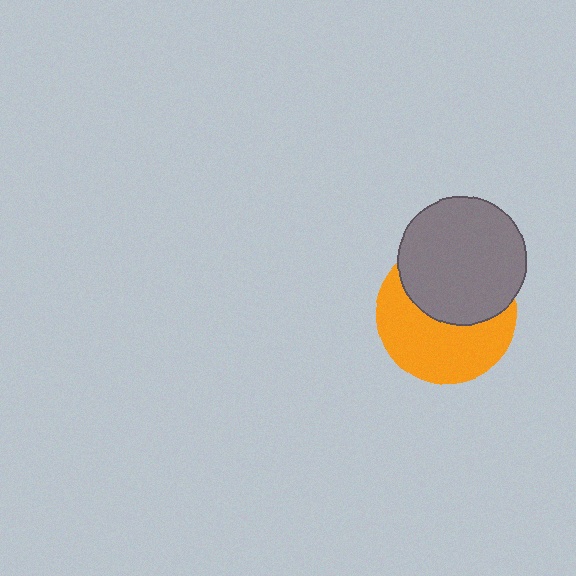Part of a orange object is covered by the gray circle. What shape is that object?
It is a circle.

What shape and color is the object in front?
The object in front is a gray circle.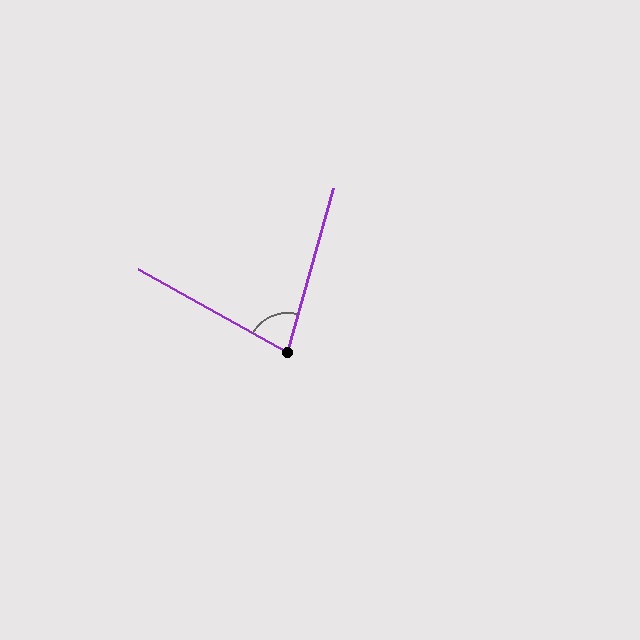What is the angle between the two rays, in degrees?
Approximately 77 degrees.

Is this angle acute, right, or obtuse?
It is acute.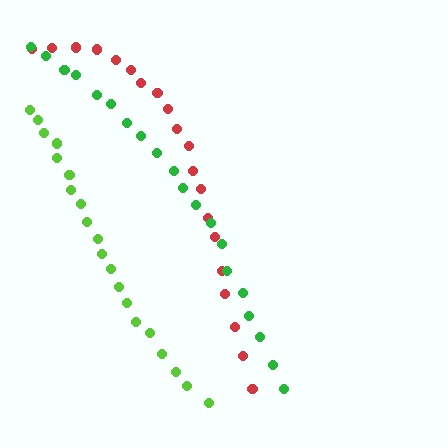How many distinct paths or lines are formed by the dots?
There are 3 distinct paths.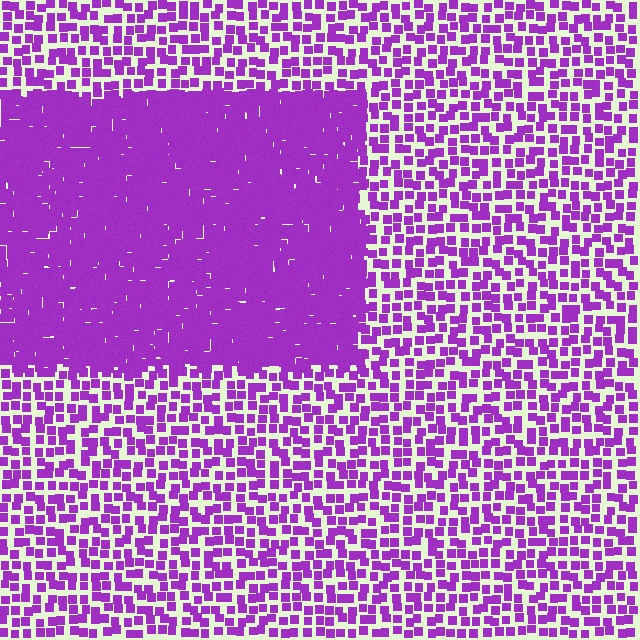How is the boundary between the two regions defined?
The boundary is defined by a change in element density (approximately 2.5x ratio). All elements are the same color, size, and shape.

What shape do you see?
I see a rectangle.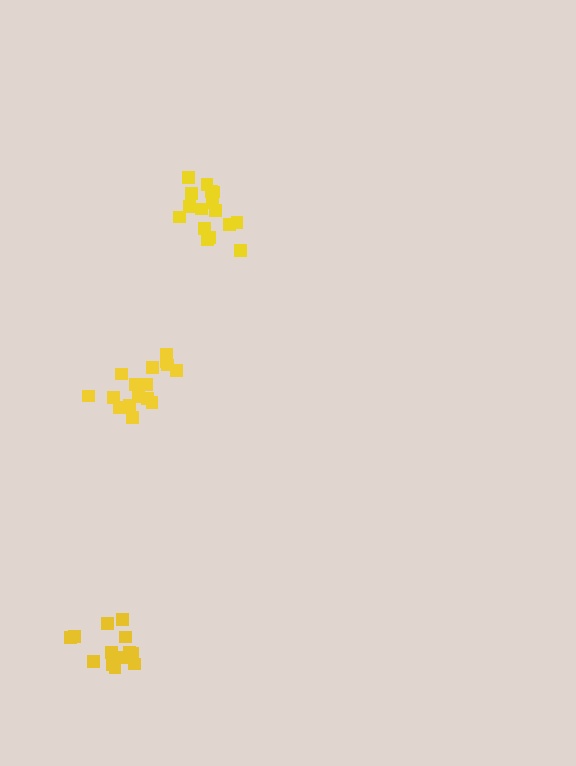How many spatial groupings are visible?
There are 3 spatial groupings.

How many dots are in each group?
Group 1: 16 dots, Group 2: 16 dots, Group 3: 14 dots (46 total).